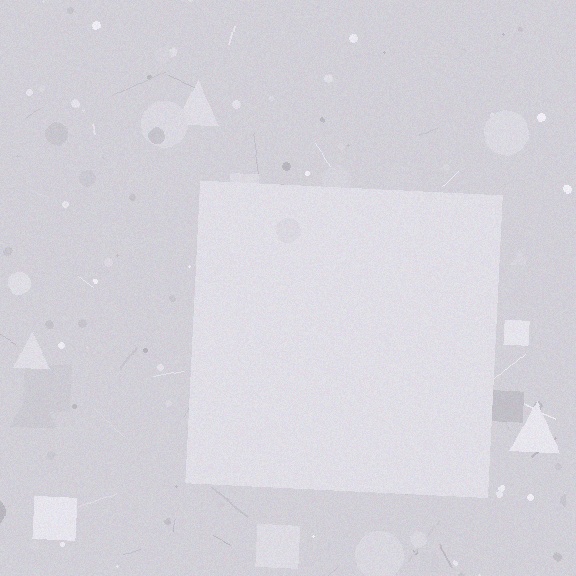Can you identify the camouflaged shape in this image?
The camouflaged shape is a square.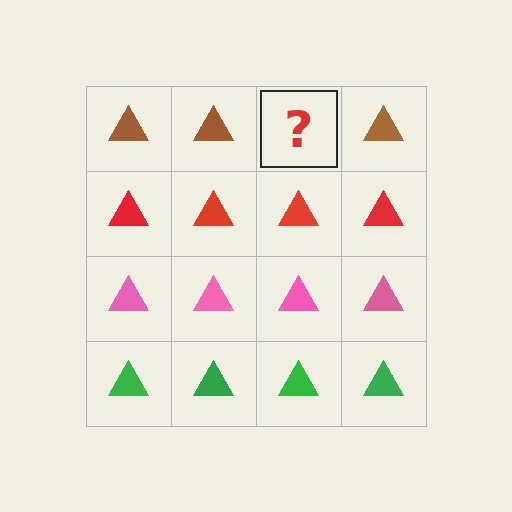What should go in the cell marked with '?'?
The missing cell should contain a brown triangle.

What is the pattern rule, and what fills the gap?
The rule is that each row has a consistent color. The gap should be filled with a brown triangle.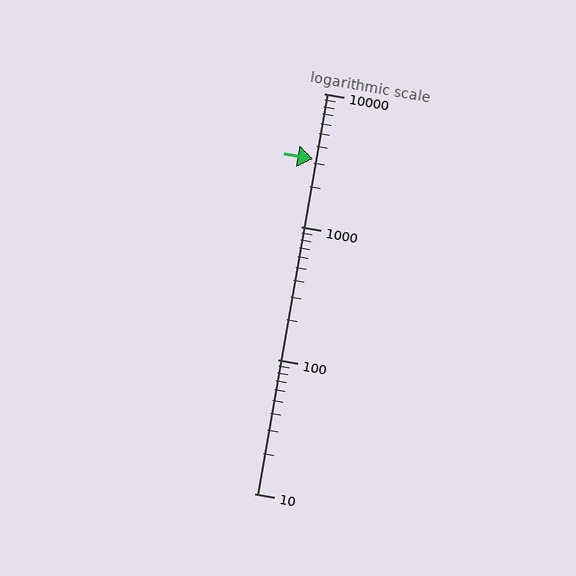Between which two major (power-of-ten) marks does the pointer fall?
The pointer is between 1000 and 10000.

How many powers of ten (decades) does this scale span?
The scale spans 3 decades, from 10 to 10000.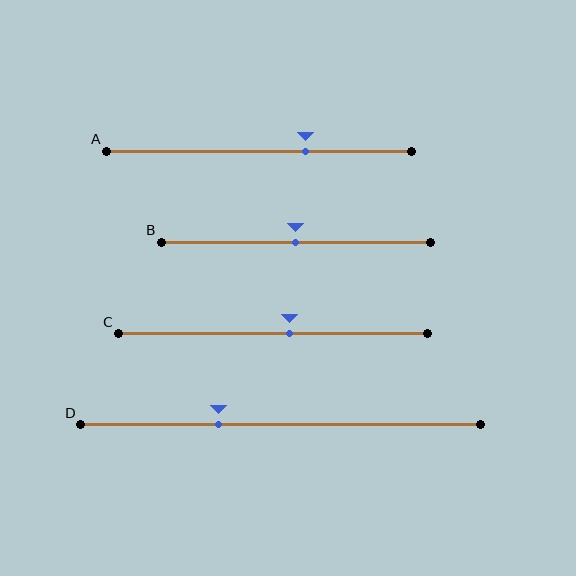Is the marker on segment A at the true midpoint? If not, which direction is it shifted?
No, the marker on segment A is shifted to the right by about 15% of the segment length.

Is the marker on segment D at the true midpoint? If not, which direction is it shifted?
No, the marker on segment D is shifted to the left by about 15% of the segment length.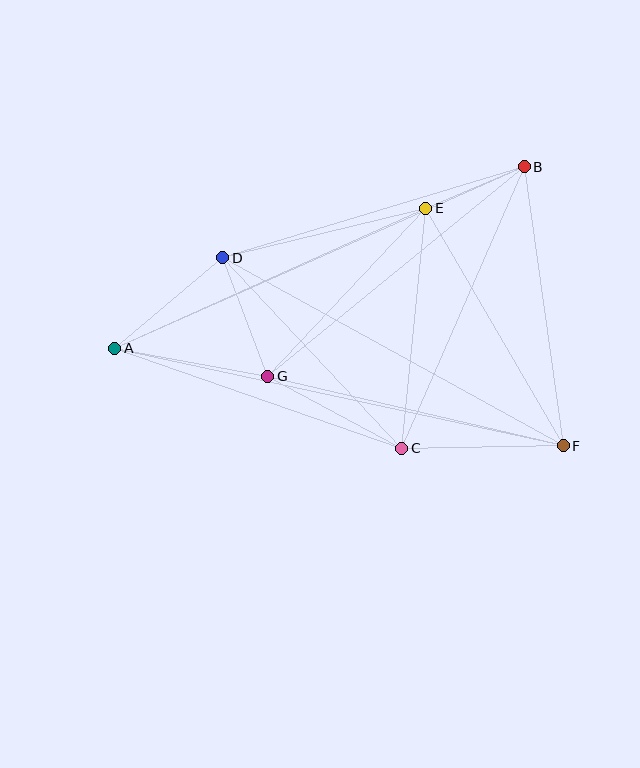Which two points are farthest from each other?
Points A and F are farthest from each other.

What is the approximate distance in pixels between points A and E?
The distance between A and E is approximately 341 pixels.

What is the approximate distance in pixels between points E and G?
The distance between E and G is approximately 231 pixels.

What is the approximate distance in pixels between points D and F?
The distance between D and F is approximately 389 pixels.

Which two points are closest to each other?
Points B and E are closest to each other.